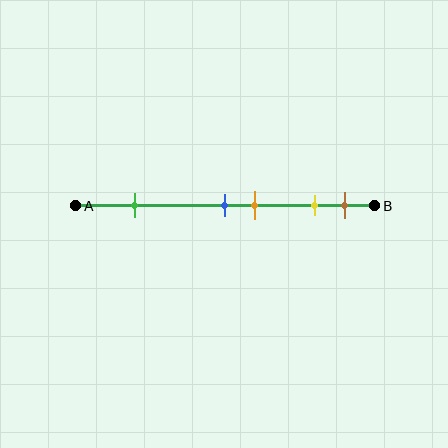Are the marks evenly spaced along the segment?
No, the marks are not evenly spaced.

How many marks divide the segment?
There are 5 marks dividing the segment.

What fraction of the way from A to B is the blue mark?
The blue mark is approximately 50% (0.5) of the way from A to B.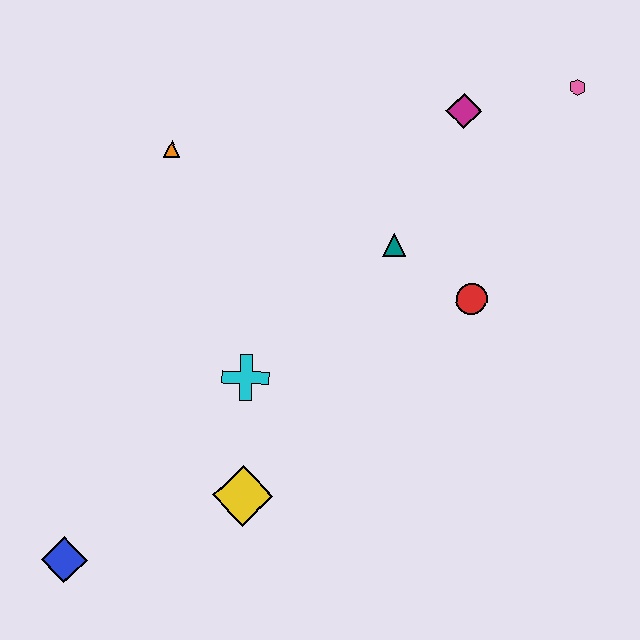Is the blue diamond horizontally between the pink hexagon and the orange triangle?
No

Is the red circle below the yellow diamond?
No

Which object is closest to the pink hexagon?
The magenta diamond is closest to the pink hexagon.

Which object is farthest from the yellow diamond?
The pink hexagon is farthest from the yellow diamond.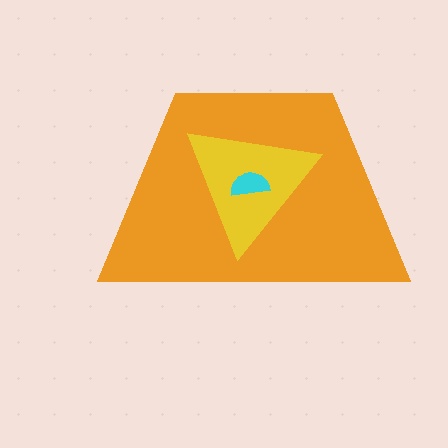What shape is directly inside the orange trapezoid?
The yellow triangle.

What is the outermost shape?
The orange trapezoid.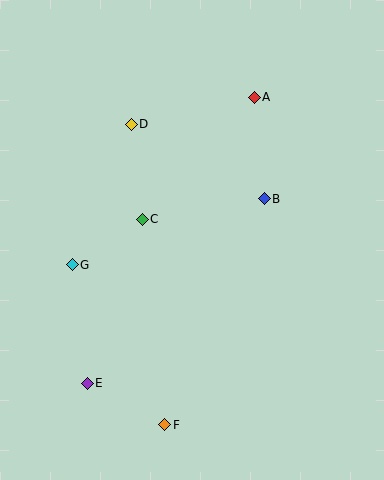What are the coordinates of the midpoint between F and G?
The midpoint between F and G is at (119, 345).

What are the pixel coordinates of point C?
Point C is at (142, 219).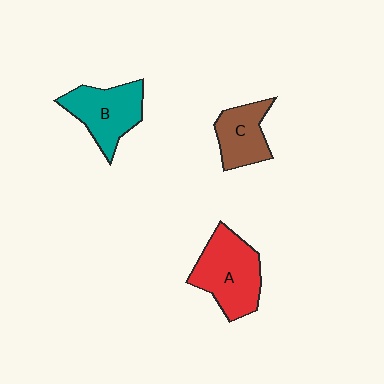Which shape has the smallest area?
Shape C (brown).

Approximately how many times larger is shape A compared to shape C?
Approximately 1.5 times.